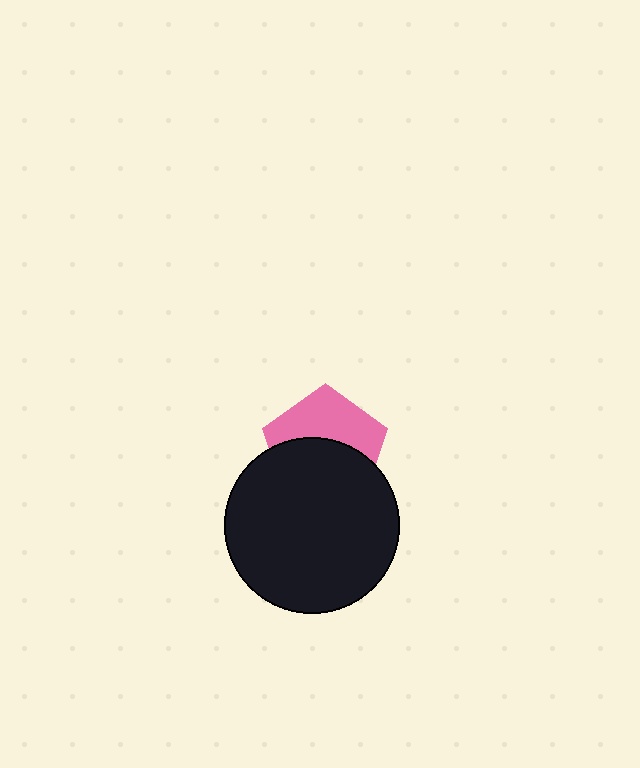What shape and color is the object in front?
The object in front is a black circle.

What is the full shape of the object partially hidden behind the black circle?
The partially hidden object is a pink pentagon.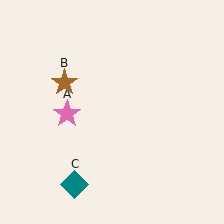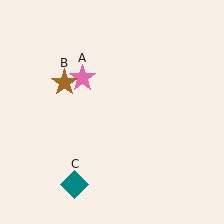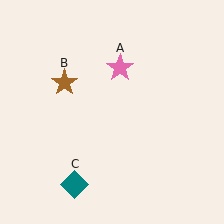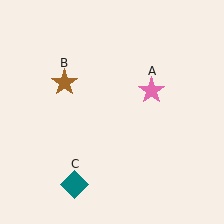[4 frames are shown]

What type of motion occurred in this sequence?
The pink star (object A) rotated clockwise around the center of the scene.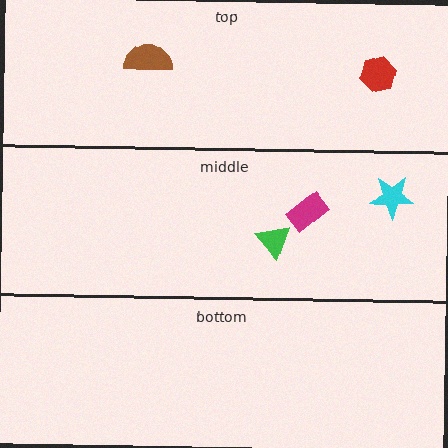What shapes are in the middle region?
The cyan star, the magenta rectangle, the green triangle.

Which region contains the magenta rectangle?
The middle region.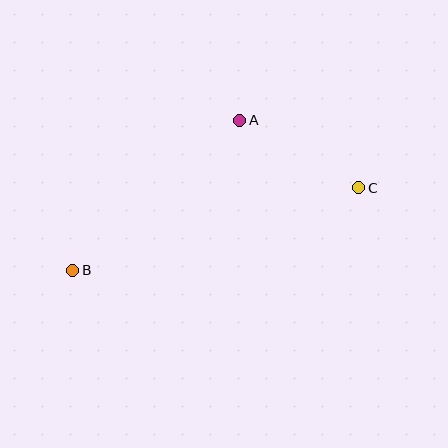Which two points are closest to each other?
Points A and C are closest to each other.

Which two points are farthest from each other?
Points B and C are farthest from each other.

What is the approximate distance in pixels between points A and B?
The distance between A and B is approximately 225 pixels.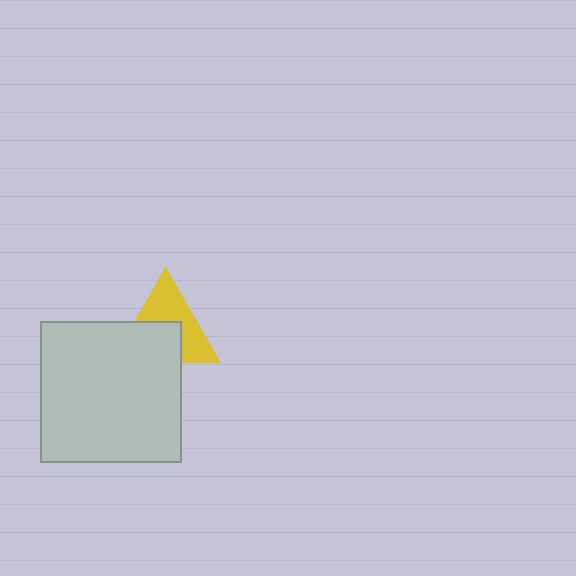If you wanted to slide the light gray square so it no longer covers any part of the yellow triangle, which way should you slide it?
Slide it down — that is the most direct way to separate the two shapes.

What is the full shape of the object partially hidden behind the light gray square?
The partially hidden object is a yellow triangle.